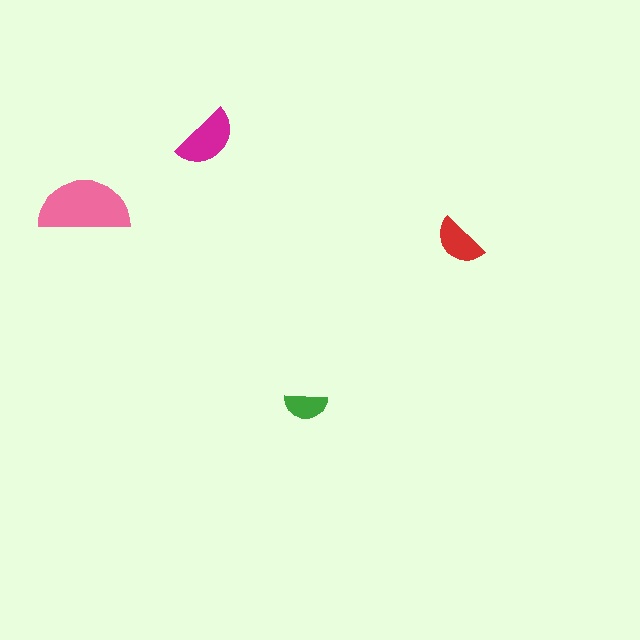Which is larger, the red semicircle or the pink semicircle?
The pink one.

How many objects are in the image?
There are 4 objects in the image.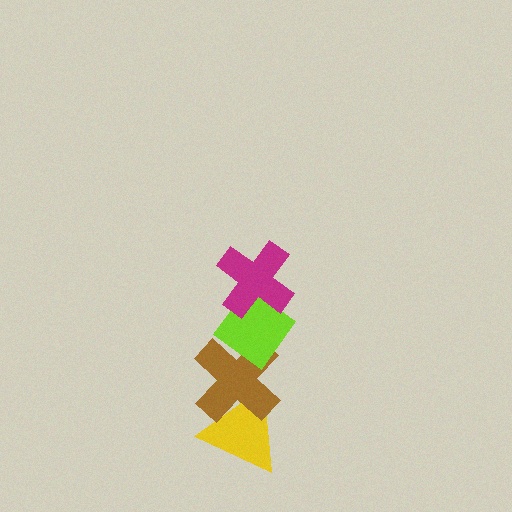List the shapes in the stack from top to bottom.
From top to bottom: the magenta cross, the lime diamond, the brown cross, the yellow triangle.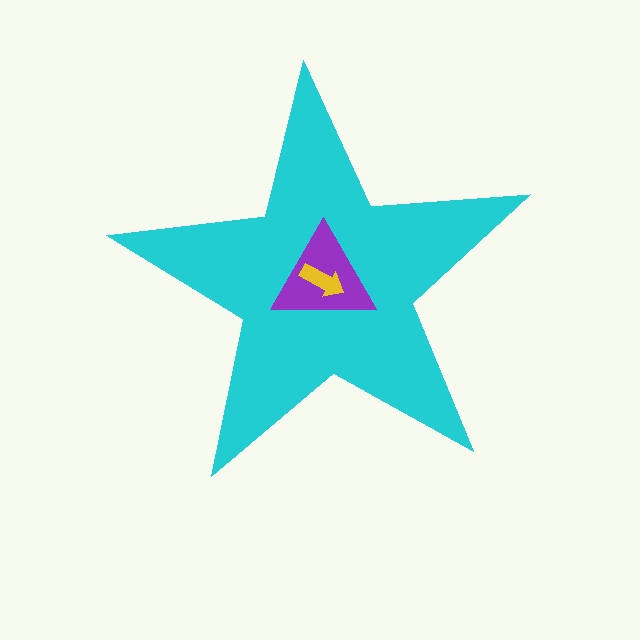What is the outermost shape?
The cyan star.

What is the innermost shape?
The yellow arrow.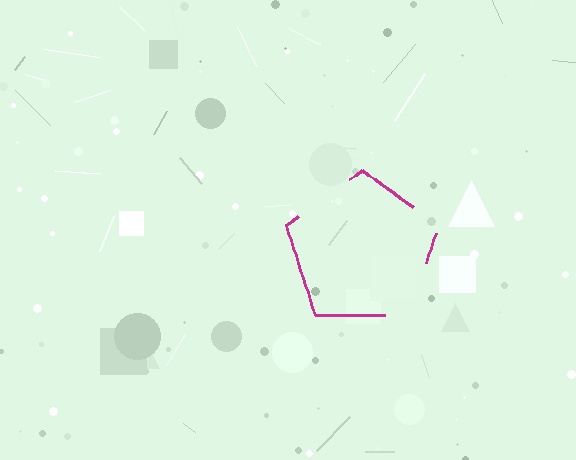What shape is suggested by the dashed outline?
The dashed outline suggests a pentagon.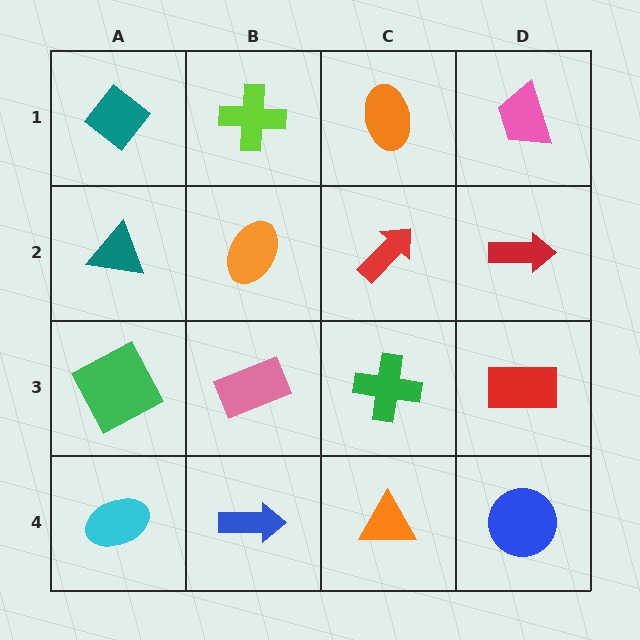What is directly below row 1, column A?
A teal triangle.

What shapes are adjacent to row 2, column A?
A teal diamond (row 1, column A), a green square (row 3, column A), an orange ellipse (row 2, column B).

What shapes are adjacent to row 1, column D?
A red arrow (row 2, column D), an orange ellipse (row 1, column C).